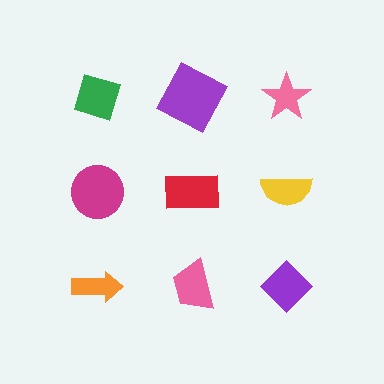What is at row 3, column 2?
A pink trapezoid.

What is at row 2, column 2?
A red rectangle.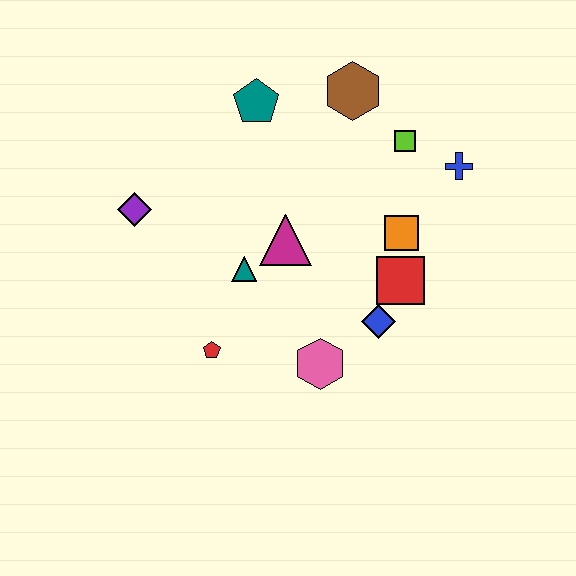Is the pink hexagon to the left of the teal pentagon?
No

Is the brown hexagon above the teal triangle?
Yes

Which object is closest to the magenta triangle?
The teal triangle is closest to the magenta triangle.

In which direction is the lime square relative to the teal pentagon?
The lime square is to the right of the teal pentagon.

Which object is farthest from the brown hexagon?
The red pentagon is farthest from the brown hexagon.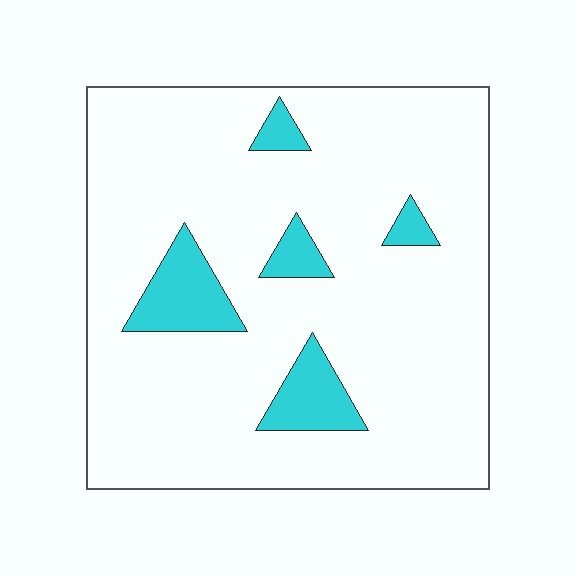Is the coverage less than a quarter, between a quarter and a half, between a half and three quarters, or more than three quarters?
Less than a quarter.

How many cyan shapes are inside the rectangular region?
5.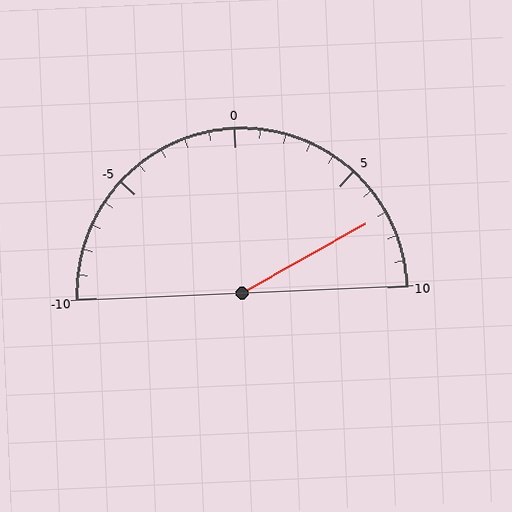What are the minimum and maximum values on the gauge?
The gauge ranges from -10 to 10.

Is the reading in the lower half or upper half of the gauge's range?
The reading is in the upper half of the range (-10 to 10).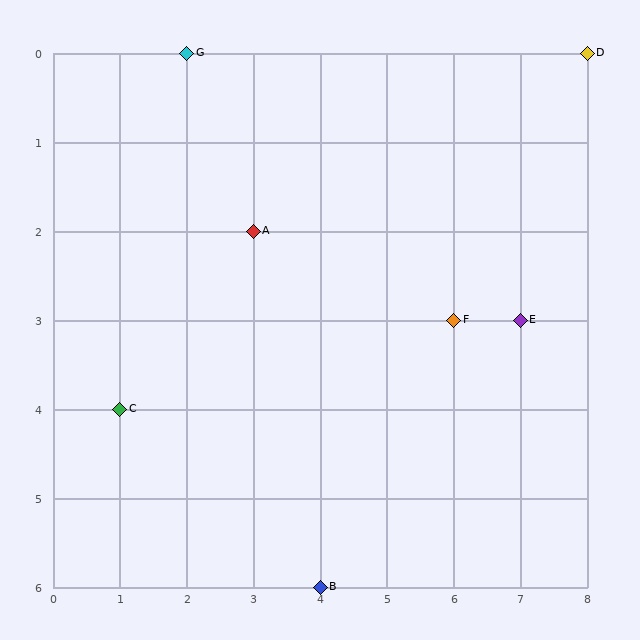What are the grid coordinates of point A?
Point A is at grid coordinates (3, 2).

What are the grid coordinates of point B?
Point B is at grid coordinates (4, 6).